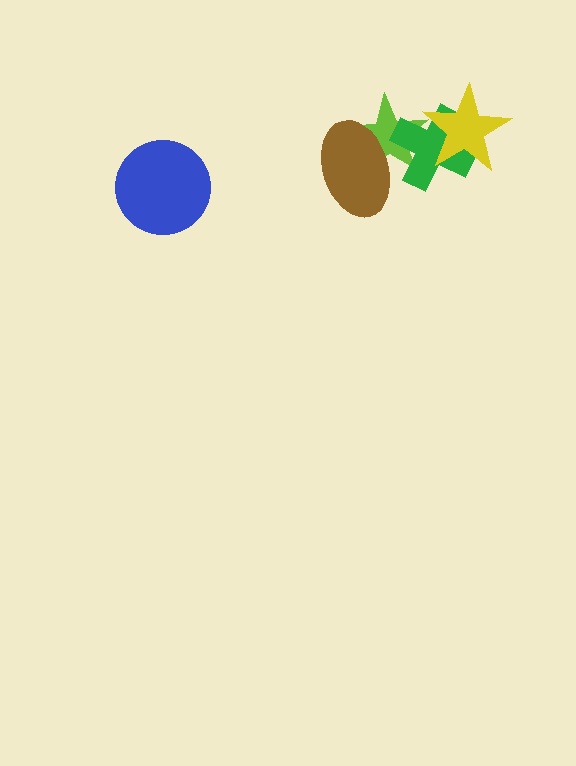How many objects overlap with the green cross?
3 objects overlap with the green cross.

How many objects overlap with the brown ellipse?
2 objects overlap with the brown ellipse.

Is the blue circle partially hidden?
No, no other shape covers it.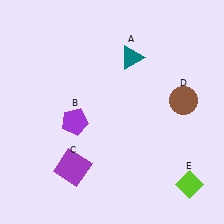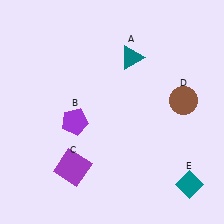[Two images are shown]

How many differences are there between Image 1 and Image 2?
There is 1 difference between the two images.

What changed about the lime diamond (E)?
In Image 1, E is lime. In Image 2, it changed to teal.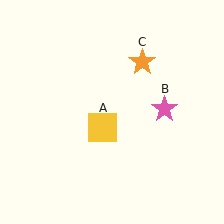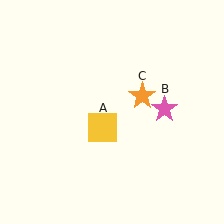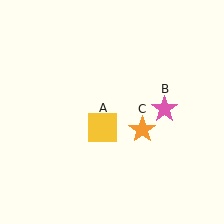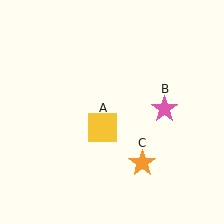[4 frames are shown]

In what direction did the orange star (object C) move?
The orange star (object C) moved down.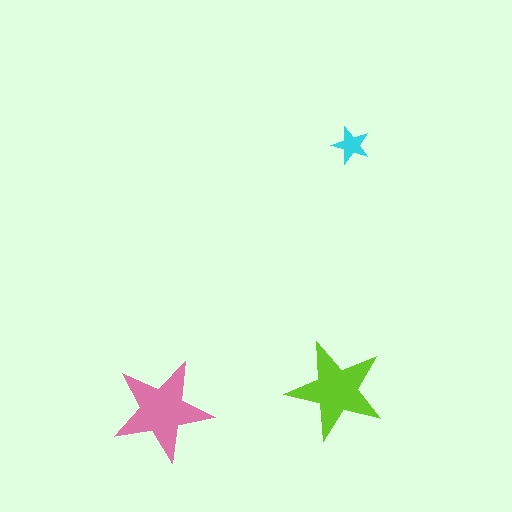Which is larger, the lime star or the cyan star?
The lime one.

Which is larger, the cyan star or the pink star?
The pink one.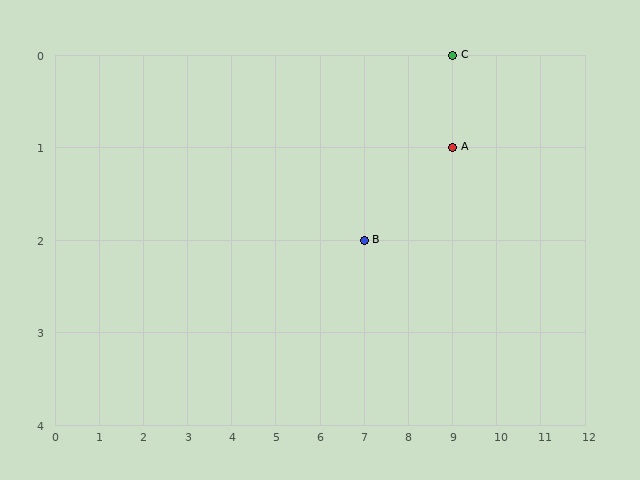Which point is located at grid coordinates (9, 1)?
Point A is at (9, 1).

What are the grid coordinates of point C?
Point C is at grid coordinates (9, 0).